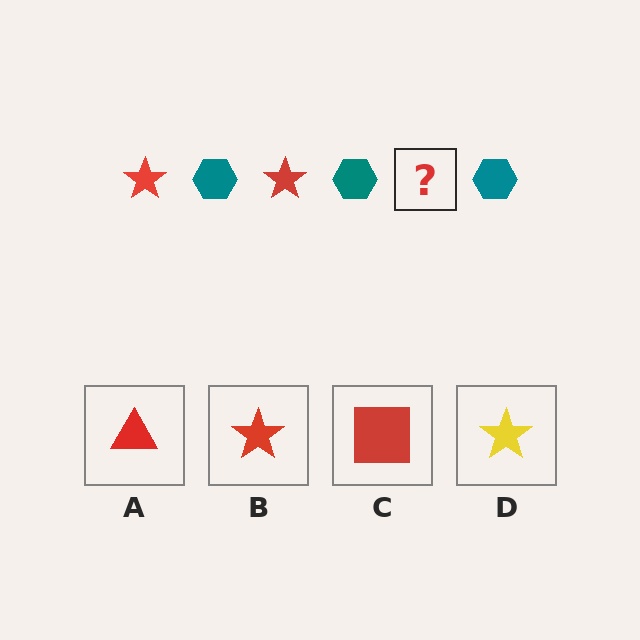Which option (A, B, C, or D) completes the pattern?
B.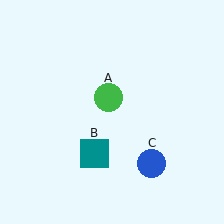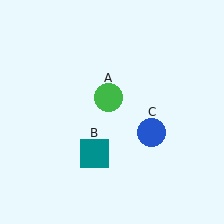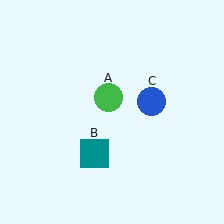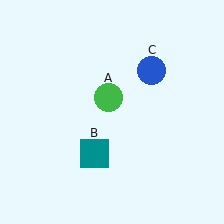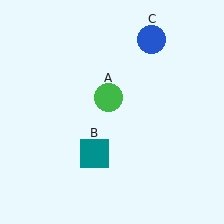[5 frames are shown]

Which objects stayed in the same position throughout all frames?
Green circle (object A) and teal square (object B) remained stationary.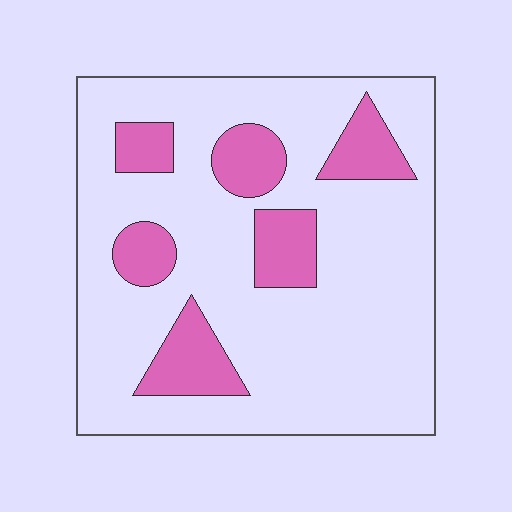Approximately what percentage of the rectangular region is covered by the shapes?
Approximately 20%.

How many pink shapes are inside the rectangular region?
6.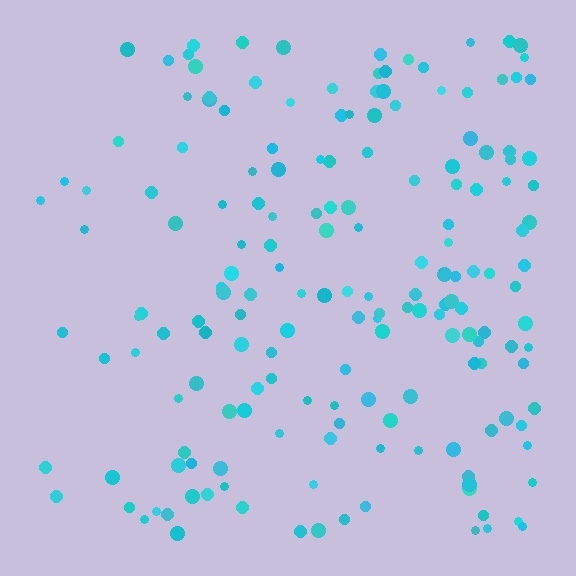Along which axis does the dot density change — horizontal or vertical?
Horizontal.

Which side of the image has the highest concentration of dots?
The right.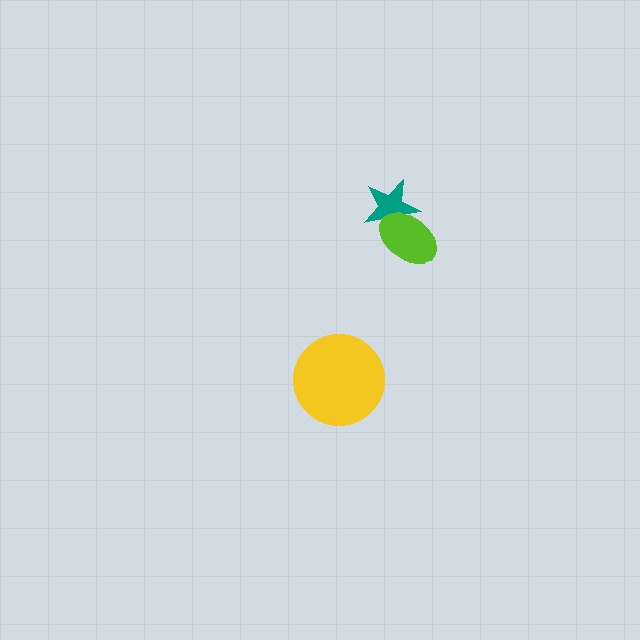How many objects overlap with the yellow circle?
0 objects overlap with the yellow circle.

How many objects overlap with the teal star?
1 object overlaps with the teal star.